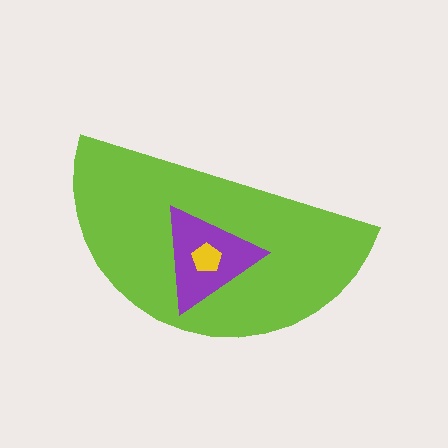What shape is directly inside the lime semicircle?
The purple triangle.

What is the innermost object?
The yellow pentagon.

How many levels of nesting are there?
3.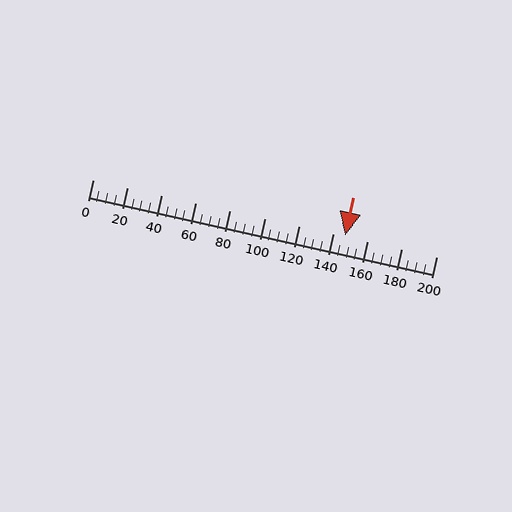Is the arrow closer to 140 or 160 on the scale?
The arrow is closer to 140.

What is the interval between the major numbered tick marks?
The major tick marks are spaced 20 units apart.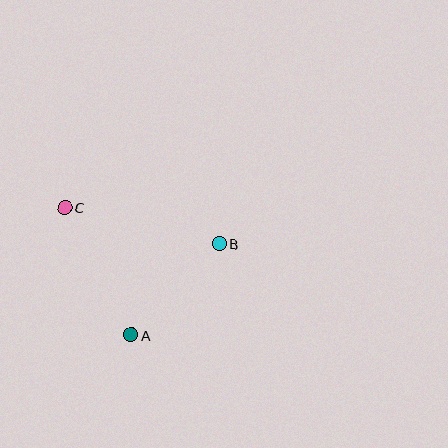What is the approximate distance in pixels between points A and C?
The distance between A and C is approximately 144 pixels.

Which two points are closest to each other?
Points A and B are closest to each other.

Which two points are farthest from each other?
Points B and C are farthest from each other.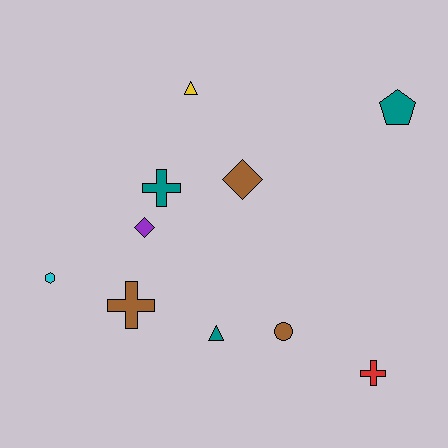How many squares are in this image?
There are no squares.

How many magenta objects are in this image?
There are no magenta objects.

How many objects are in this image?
There are 10 objects.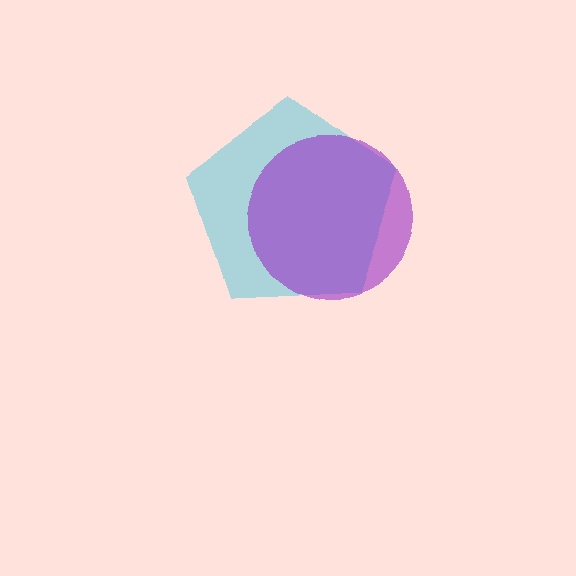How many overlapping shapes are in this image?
There are 2 overlapping shapes in the image.